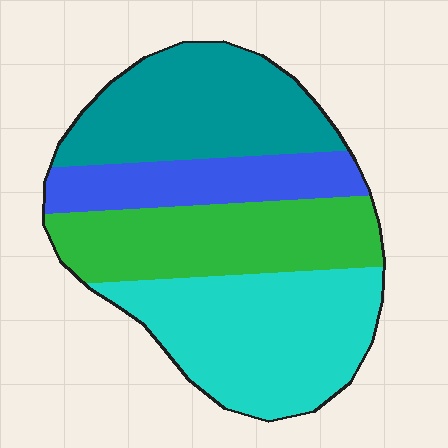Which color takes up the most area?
Cyan, at roughly 30%.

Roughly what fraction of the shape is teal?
Teal takes up between a sixth and a third of the shape.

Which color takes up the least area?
Blue, at roughly 15%.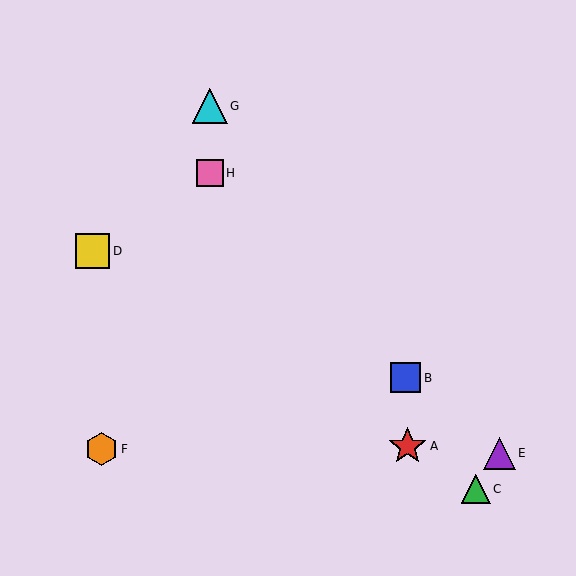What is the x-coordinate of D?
Object D is at x≈92.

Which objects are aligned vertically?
Objects G, H are aligned vertically.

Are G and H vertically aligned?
Yes, both are at x≈210.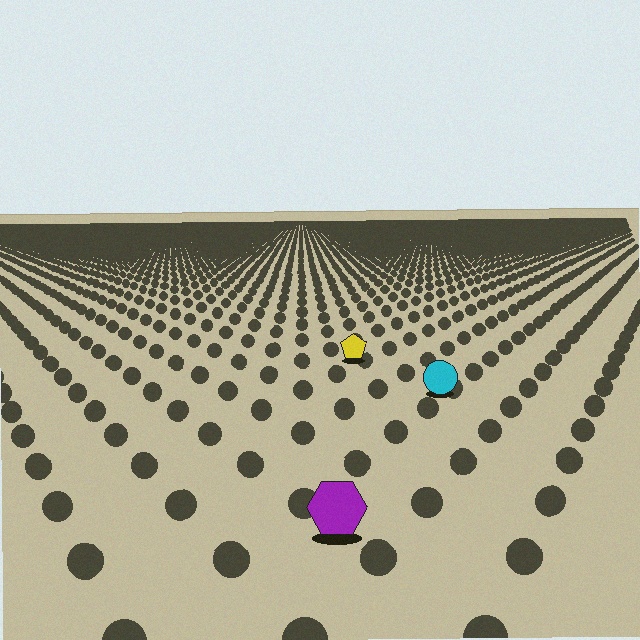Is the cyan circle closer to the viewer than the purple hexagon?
No. The purple hexagon is closer — you can tell from the texture gradient: the ground texture is coarser near it.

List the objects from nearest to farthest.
From nearest to farthest: the purple hexagon, the cyan circle, the yellow pentagon.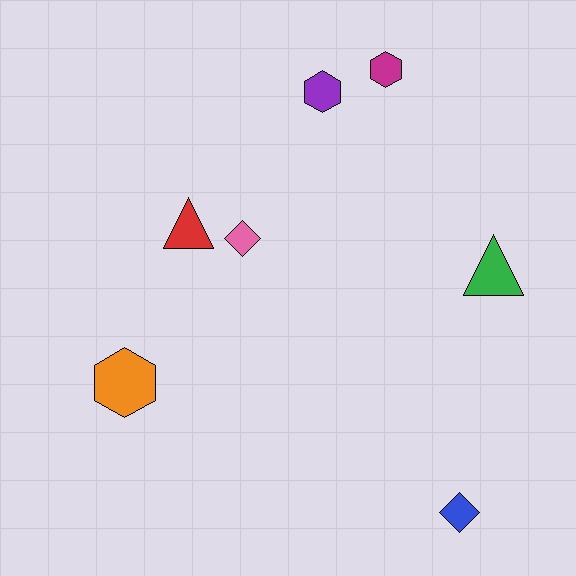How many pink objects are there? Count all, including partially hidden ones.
There is 1 pink object.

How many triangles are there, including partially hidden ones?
There are 2 triangles.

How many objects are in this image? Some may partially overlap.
There are 7 objects.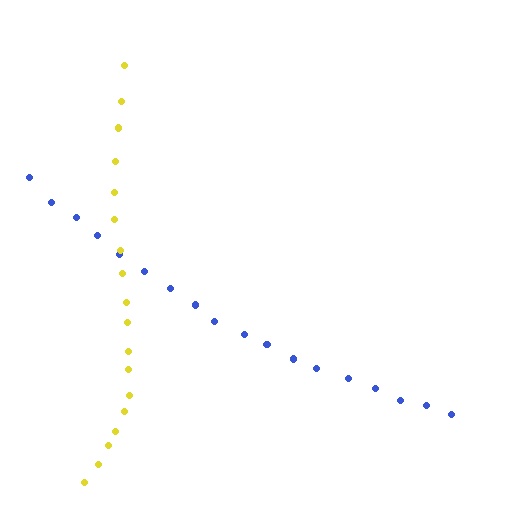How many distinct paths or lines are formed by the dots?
There are 2 distinct paths.